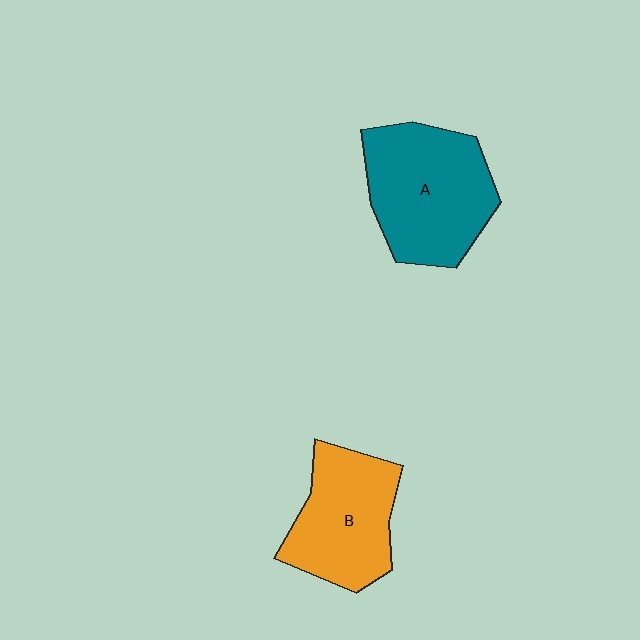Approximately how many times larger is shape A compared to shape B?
Approximately 1.2 times.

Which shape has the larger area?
Shape A (teal).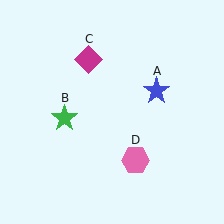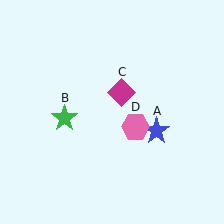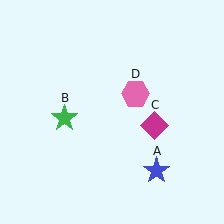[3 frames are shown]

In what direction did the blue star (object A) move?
The blue star (object A) moved down.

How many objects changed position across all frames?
3 objects changed position: blue star (object A), magenta diamond (object C), pink hexagon (object D).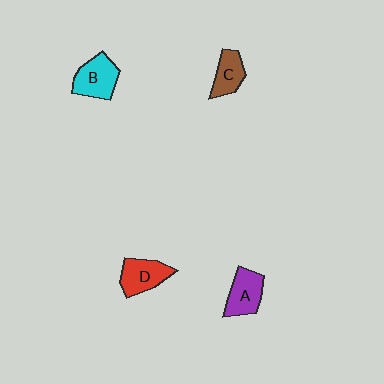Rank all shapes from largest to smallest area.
From largest to smallest: B (cyan), D (red), A (purple), C (brown).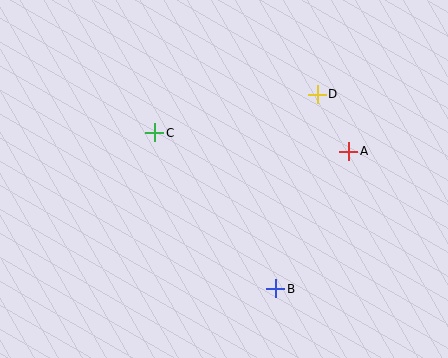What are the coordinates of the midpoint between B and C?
The midpoint between B and C is at (215, 211).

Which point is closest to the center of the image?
Point C at (155, 133) is closest to the center.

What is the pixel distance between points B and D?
The distance between B and D is 199 pixels.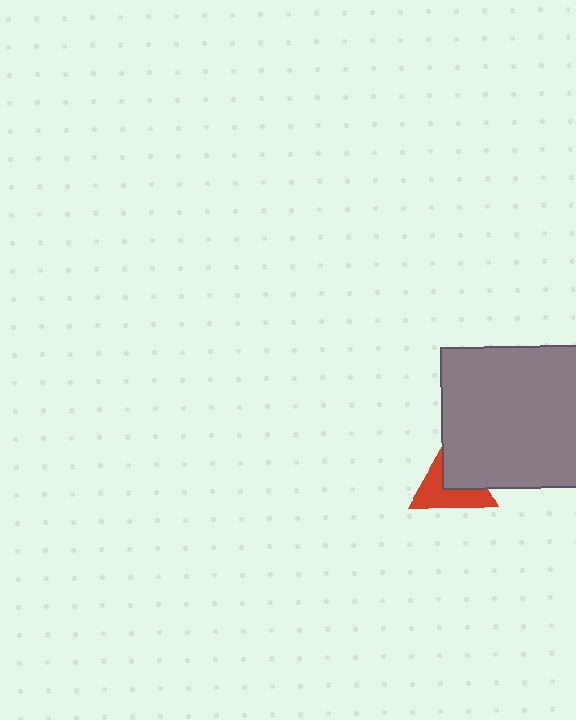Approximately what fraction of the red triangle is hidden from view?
Roughly 46% of the red triangle is hidden behind the gray square.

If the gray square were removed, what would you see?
You would see the complete red triangle.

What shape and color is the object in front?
The object in front is a gray square.